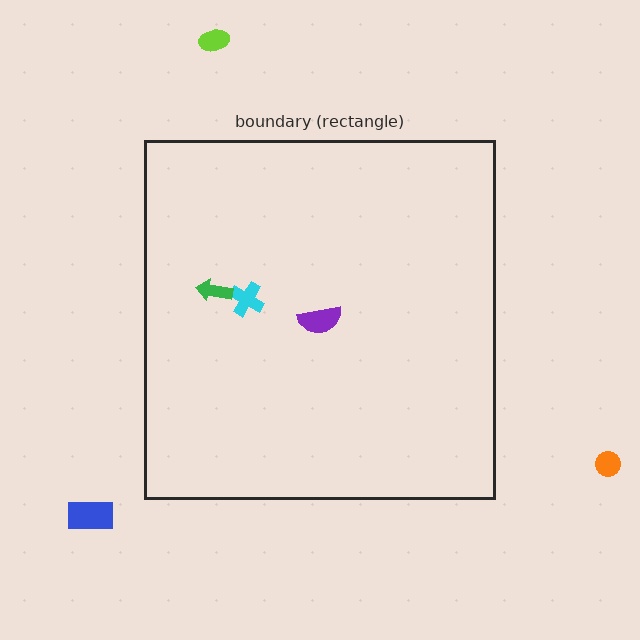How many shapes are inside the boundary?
3 inside, 3 outside.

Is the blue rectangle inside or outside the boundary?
Outside.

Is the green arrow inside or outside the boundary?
Inside.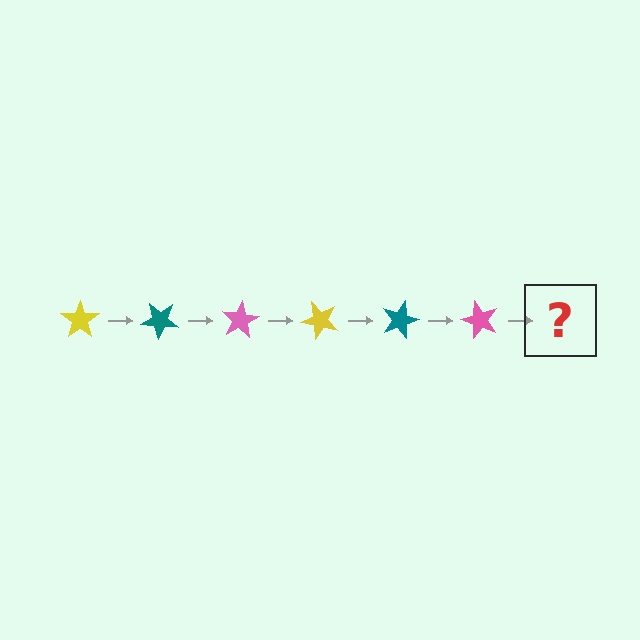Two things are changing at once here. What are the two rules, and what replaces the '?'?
The two rules are that it rotates 40 degrees each step and the color cycles through yellow, teal, and pink. The '?' should be a yellow star, rotated 240 degrees from the start.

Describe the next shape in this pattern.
It should be a yellow star, rotated 240 degrees from the start.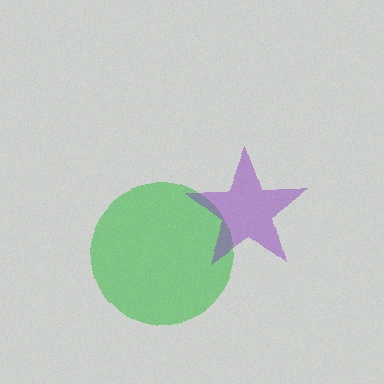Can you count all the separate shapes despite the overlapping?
Yes, there are 2 separate shapes.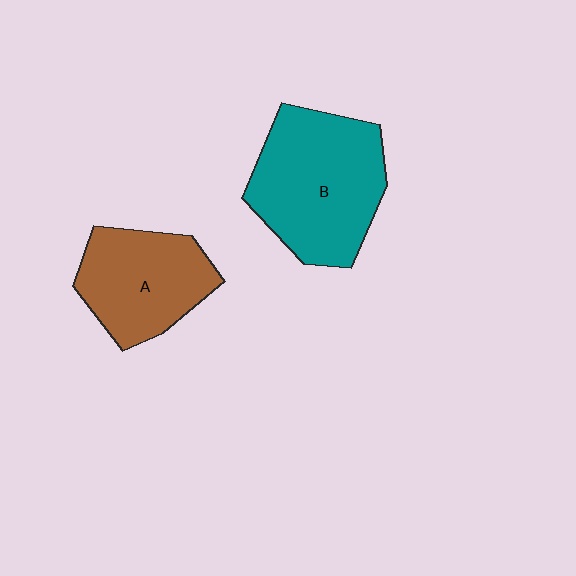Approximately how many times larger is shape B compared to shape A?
Approximately 1.4 times.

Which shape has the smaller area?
Shape A (brown).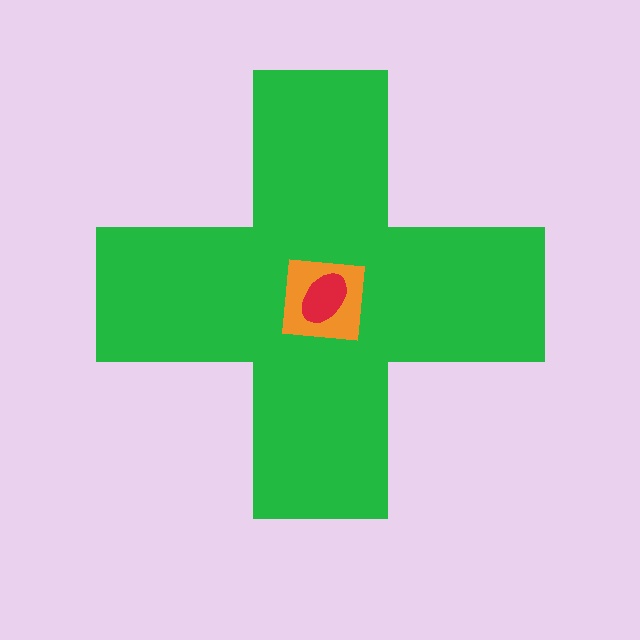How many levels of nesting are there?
3.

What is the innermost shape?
The red ellipse.